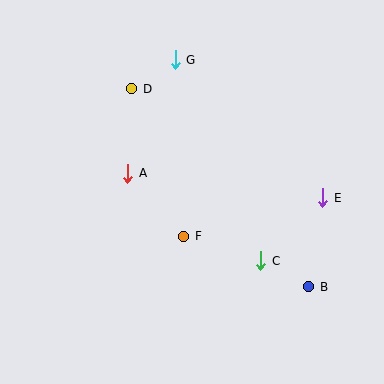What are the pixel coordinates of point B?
Point B is at (309, 287).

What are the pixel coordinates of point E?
Point E is at (323, 198).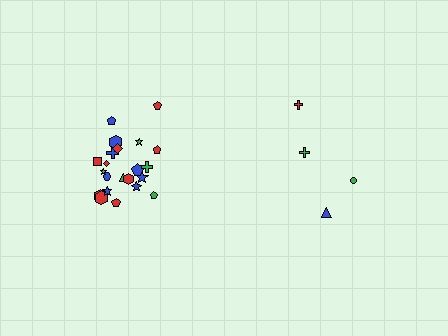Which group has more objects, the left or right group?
The left group.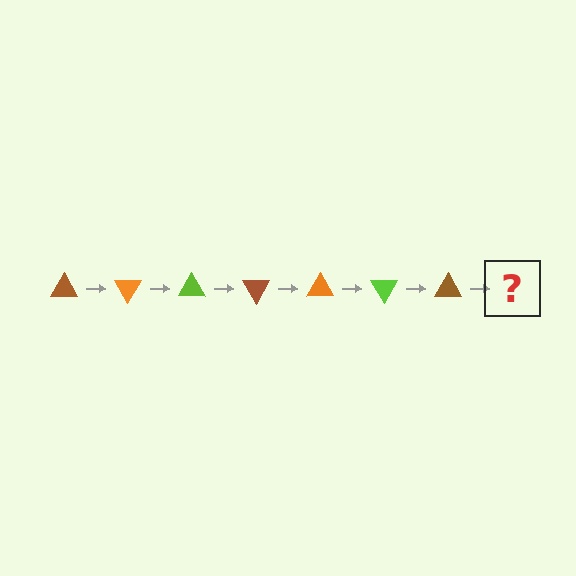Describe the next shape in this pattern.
It should be an orange triangle, rotated 420 degrees from the start.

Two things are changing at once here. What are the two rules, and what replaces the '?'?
The two rules are that it rotates 60 degrees each step and the color cycles through brown, orange, and lime. The '?' should be an orange triangle, rotated 420 degrees from the start.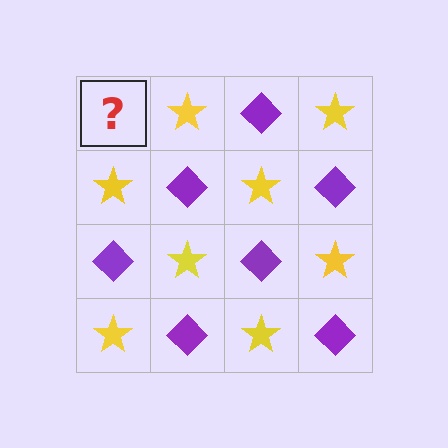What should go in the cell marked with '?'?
The missing cell should contain a purple diamond.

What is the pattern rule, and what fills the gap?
The rule is that it alternates purple diamond and yellow star in a checkerboard pattern. The gap should be filled with a purple diamond.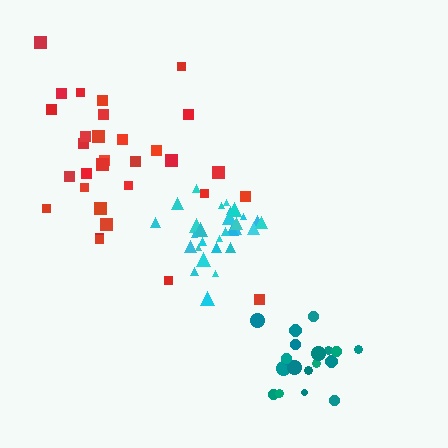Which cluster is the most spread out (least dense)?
Red.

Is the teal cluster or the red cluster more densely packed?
Teal.